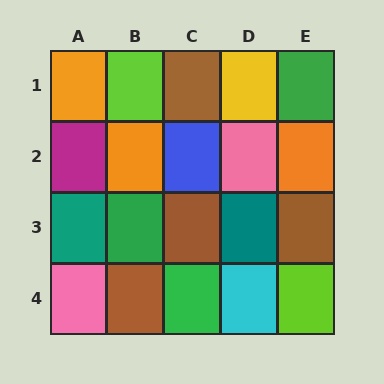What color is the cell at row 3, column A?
Teal.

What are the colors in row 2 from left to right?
Magenta, orange, blue, pink, orange.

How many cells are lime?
2 cells are lime.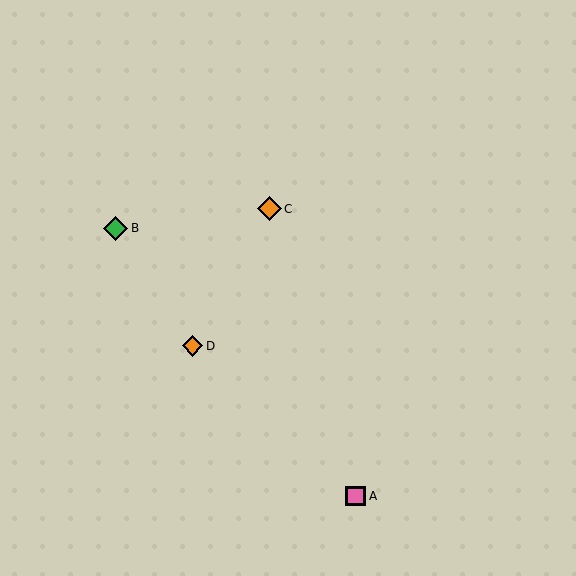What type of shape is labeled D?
Shape D is an orange diamond.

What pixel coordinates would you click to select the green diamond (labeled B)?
Click at (116, 228) to select the green diamond B.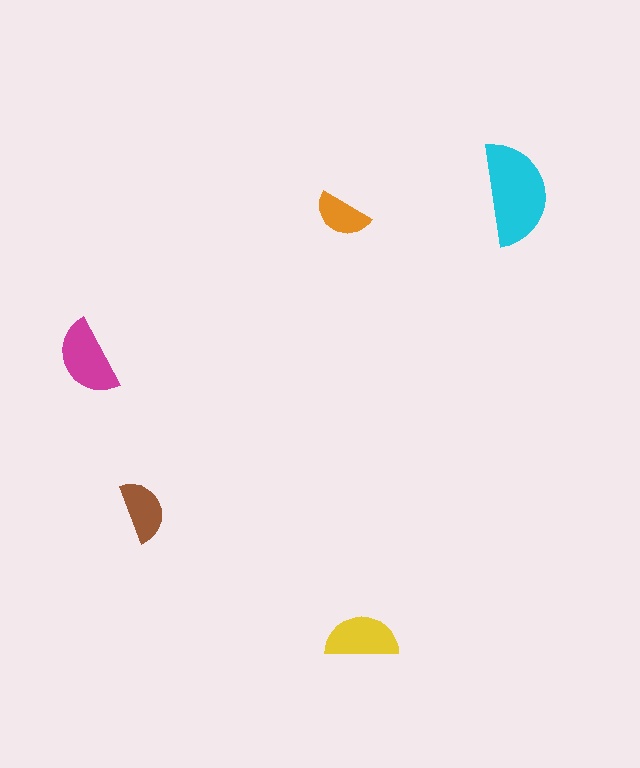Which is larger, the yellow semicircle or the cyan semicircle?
The cyan one.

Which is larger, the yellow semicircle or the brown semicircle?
The yellow one.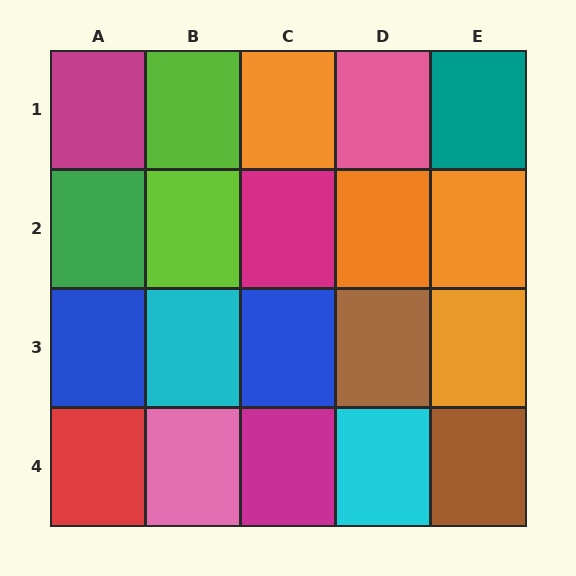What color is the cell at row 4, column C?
Magenta.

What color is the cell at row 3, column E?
Orange.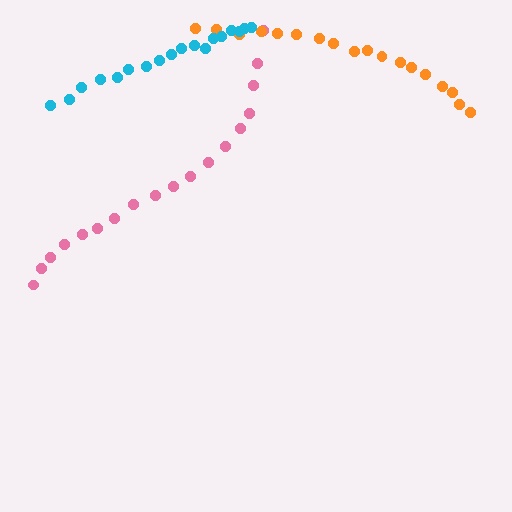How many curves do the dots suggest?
There are 3 distinct paths.